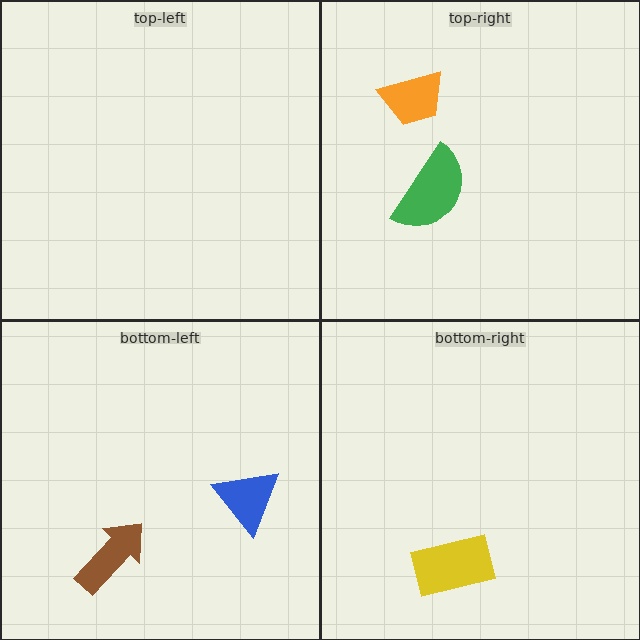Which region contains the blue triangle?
The bottom-left region.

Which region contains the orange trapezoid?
The top-right region.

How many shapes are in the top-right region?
2.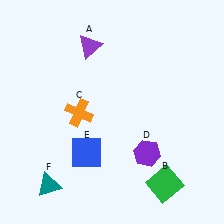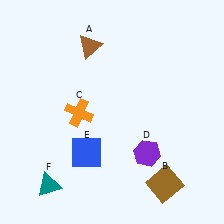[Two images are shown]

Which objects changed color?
A changed from purple to brown. B changed from green to brown.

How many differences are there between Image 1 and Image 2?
There are 2 differences between the two images.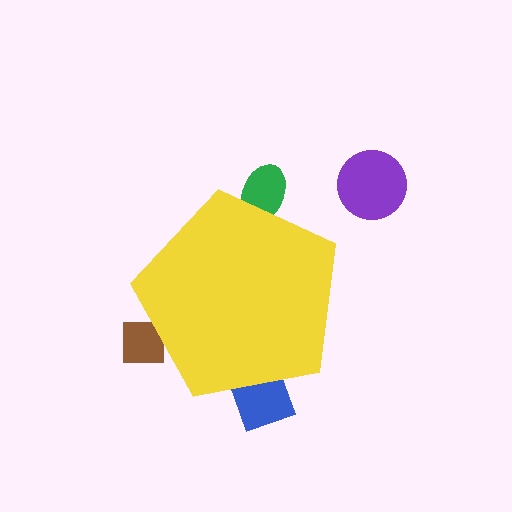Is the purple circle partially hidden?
No, the purple circle is fully visible.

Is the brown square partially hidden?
Yes, the brown square is partially hidden behind the yellow pentagon.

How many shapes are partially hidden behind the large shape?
3 shapes are partially hidden.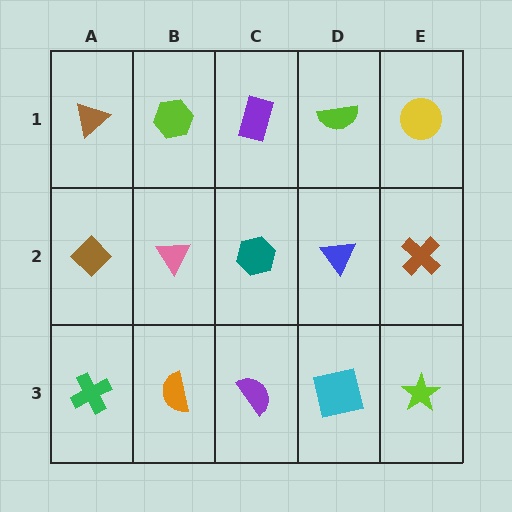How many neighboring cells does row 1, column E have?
2.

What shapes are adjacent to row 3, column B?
A pink triangle (row 2, column B), a green cross (row 3, column A), a purple semicircle (row 3, column C).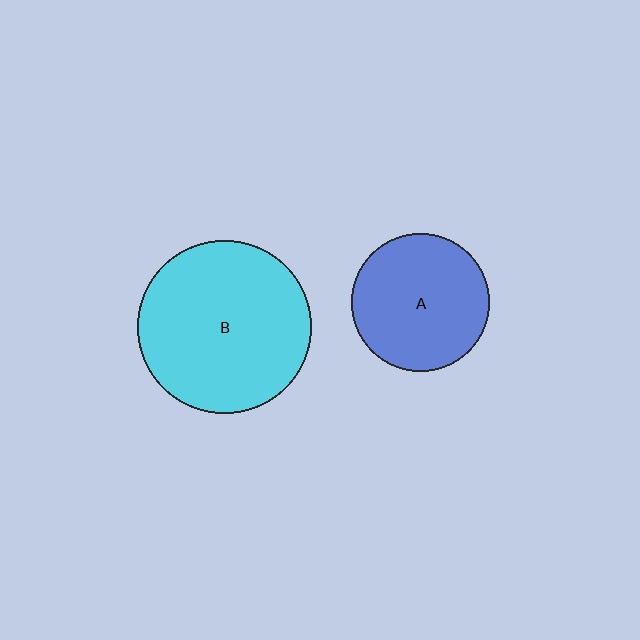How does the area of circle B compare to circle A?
Approximately 1.6 times.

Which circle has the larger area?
Circle B (cyan).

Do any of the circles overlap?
No, none of the circles overlap.